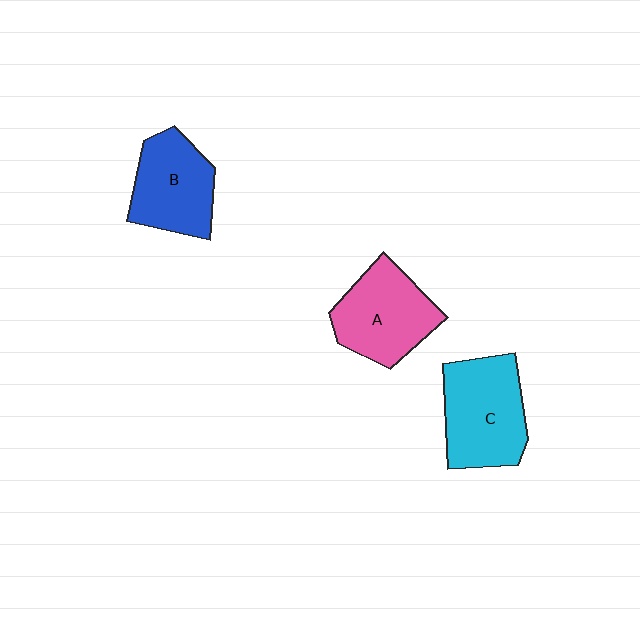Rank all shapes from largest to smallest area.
From largest to smallest: C (cyan), A (pink), B (blue).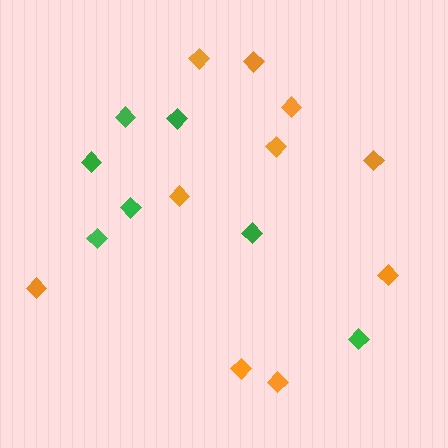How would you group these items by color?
There are 2 groups: one group of orange diamonds (10) and one group of green diamonds (7).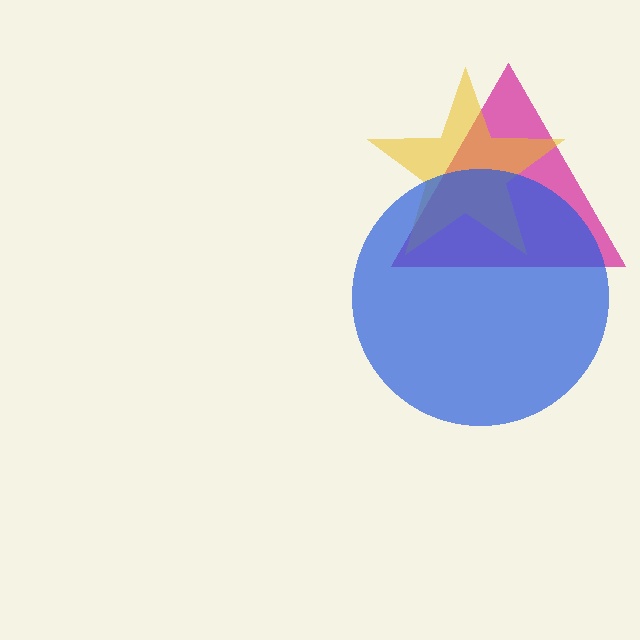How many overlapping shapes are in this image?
There are 3 overlapping shapes in the image.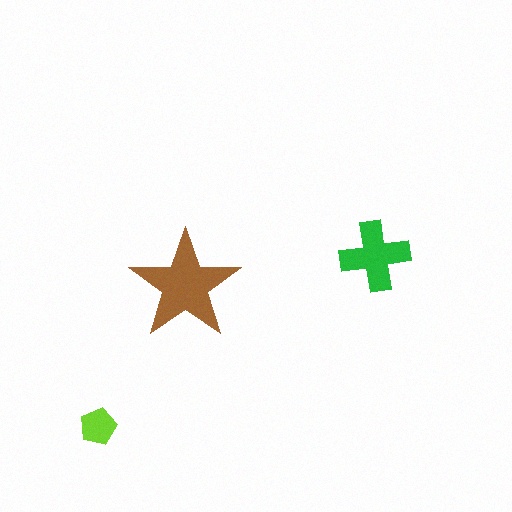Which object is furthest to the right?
The green cross is rightmost.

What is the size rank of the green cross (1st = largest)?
2nd.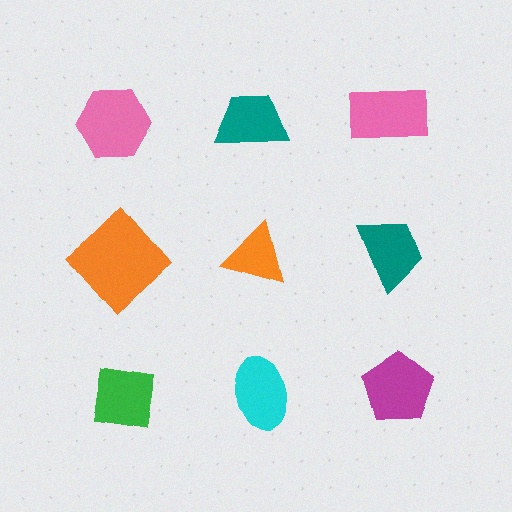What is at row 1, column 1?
A pink hexagon.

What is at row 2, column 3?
A teal trapezoid.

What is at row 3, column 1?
A green square.